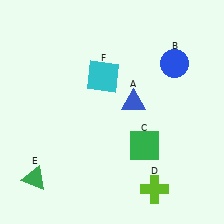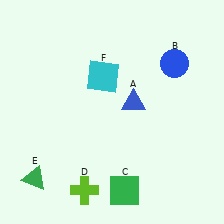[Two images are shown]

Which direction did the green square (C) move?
The green square (C) moved down.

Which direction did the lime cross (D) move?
The lime cross (D) moved left.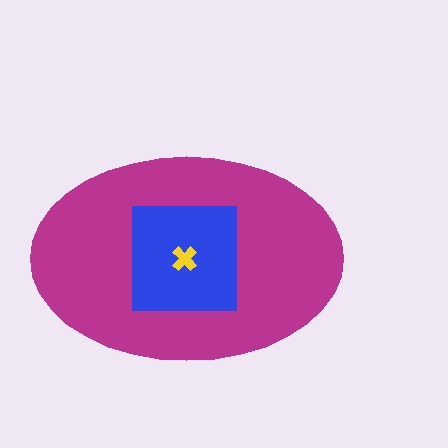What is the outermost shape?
The magenta ellipse.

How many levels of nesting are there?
3.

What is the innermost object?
The yellow cross.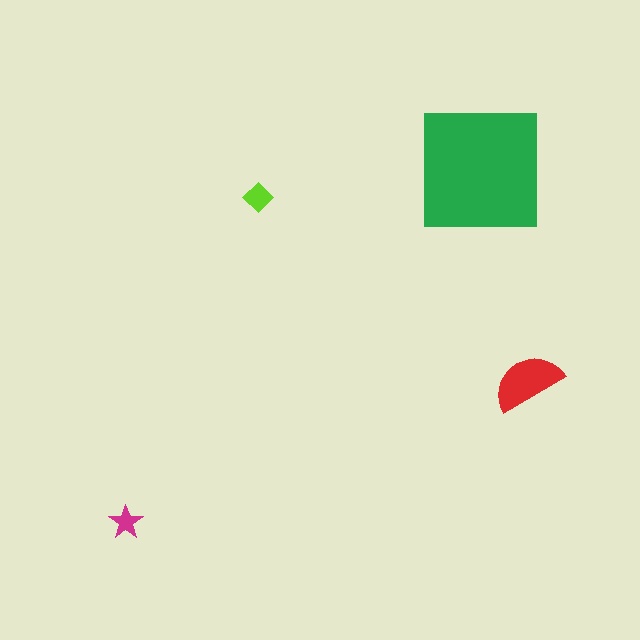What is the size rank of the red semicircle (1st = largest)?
2nd.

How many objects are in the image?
There are 4 objects in the image.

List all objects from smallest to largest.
The magenta star, the lime diamond, the red semicircle, the green square.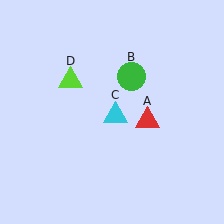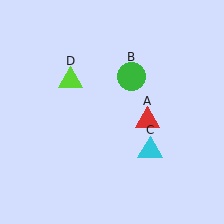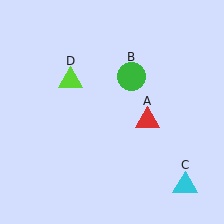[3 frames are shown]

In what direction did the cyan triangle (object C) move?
The cyan triangle (object C) moved down and to the right.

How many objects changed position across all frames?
1 object changed position: cyan triangle (object C).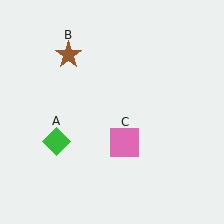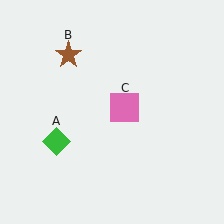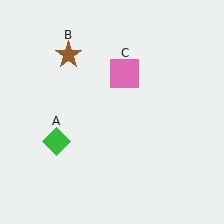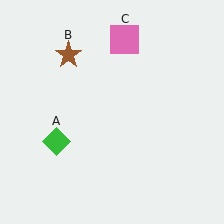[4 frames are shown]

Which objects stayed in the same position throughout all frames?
Green diamond (object A) and brown star (object B) remained stationary.